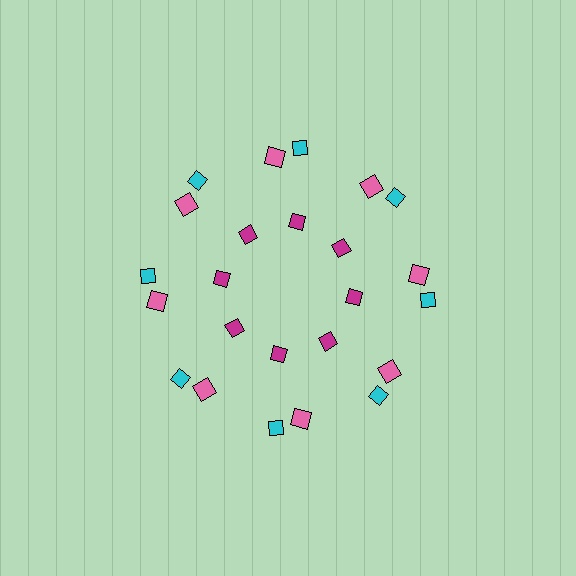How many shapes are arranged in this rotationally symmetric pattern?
There are 24 shapes, arranged in 8 groups of 3.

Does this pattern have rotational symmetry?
Yes, this pattern has 8-fold rotational symmetry. It looks the same after rotating 45 degrees around the center.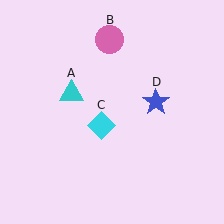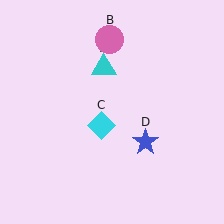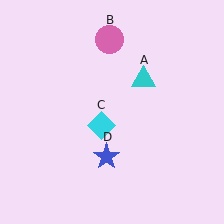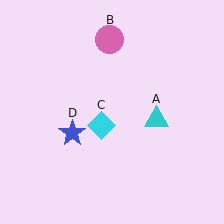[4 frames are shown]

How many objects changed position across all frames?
2 objects changed position: cyan triangle (object A), blue star (object D).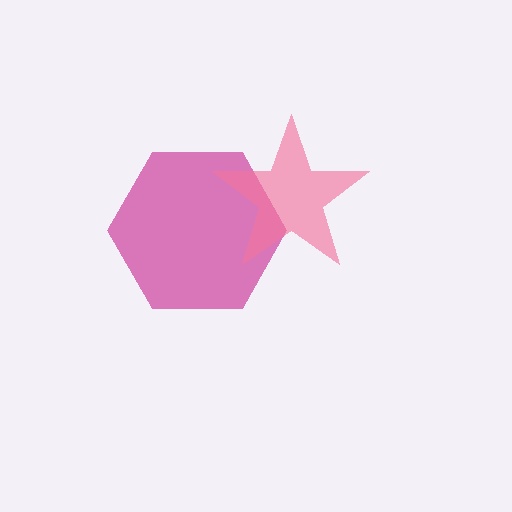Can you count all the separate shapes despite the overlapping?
Yes, there are 2 separate shapes.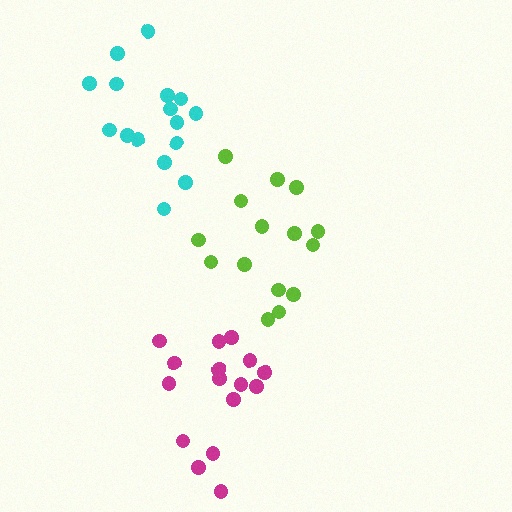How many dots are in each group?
Group 1: 16 dots, Group 2: 16 dots, Group 3: 15 dots (47 total).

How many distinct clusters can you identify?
There are 3 distinct clusters.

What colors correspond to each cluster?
The clusters are colored: cyan, magenta, lime.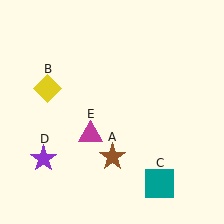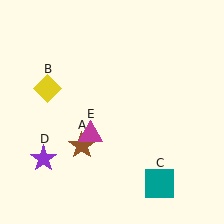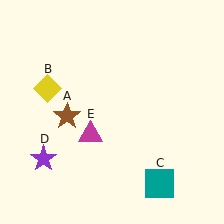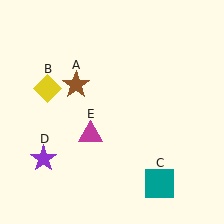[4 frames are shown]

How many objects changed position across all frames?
1 object changed position: brown star (object A).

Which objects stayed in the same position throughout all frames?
Yellow diamond (object B) and teal square (object C) and purple star (object D) and magenta triangle (object E) remained stationary.